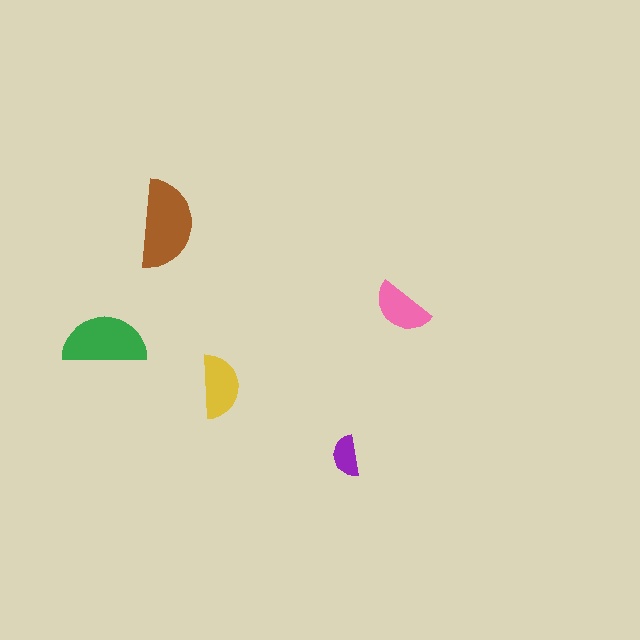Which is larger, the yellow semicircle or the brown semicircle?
The brown one.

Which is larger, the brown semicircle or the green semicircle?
The brown one.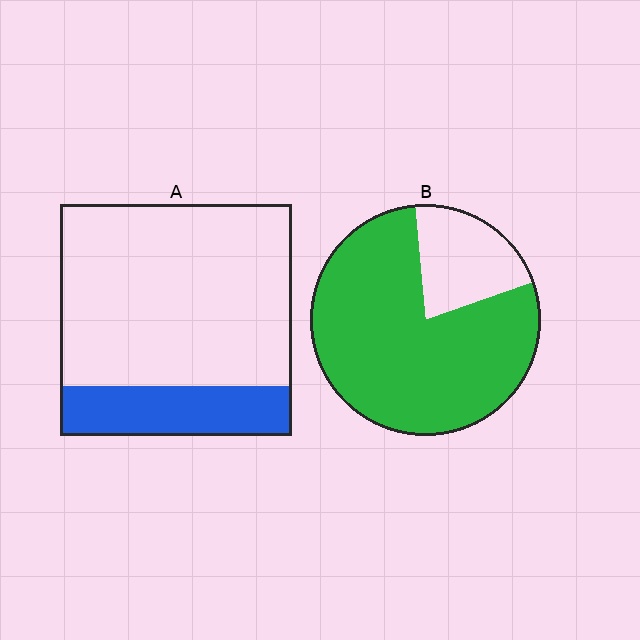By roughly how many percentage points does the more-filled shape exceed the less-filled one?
By roughly 55 percentage points (B over A).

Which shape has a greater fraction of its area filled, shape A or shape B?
Shape B.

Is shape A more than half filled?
No.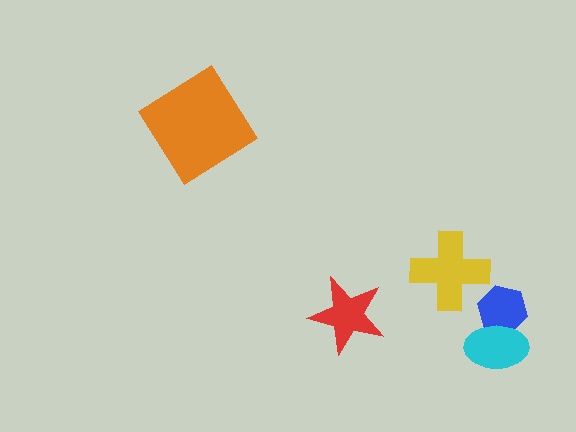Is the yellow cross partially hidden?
No, no other shape covers it.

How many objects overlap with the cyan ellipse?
1 object overlaps with the cyan ellipse.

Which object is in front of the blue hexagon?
The cyan ellipse is in front of the blue hexagon.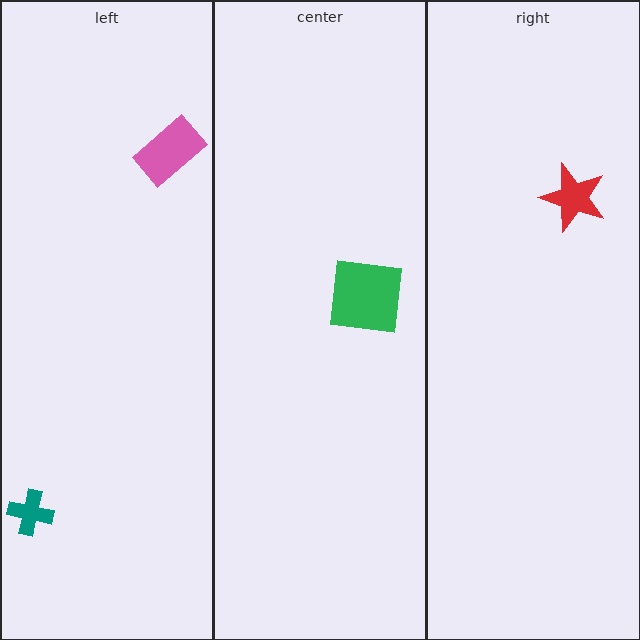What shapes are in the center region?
The green square.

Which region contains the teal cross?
The left region.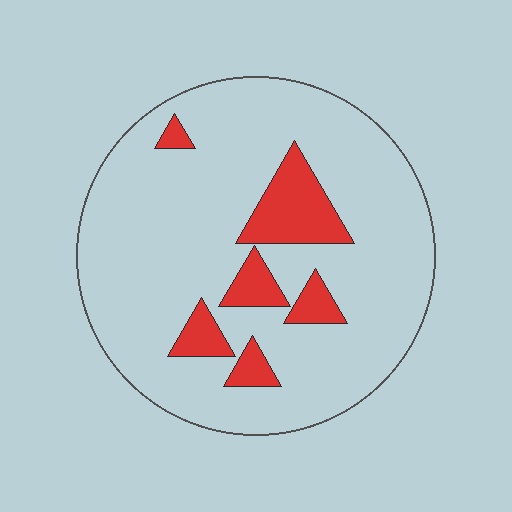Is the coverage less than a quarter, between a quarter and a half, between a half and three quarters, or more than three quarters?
Less than a quarter.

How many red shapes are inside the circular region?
6.